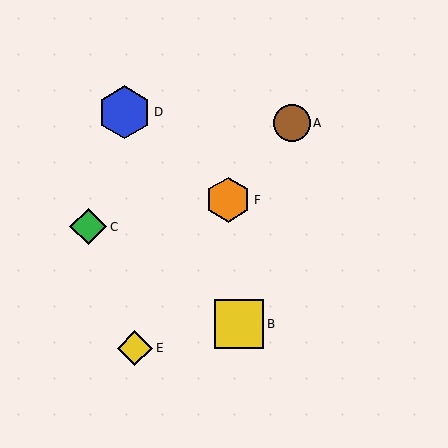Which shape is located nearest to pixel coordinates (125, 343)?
The yellow diamond (labeled E) at (135, 348) is nearest to that location.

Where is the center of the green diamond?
The center of the green diamond is at (88, 227).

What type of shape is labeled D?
Shape D is a blue hexagon.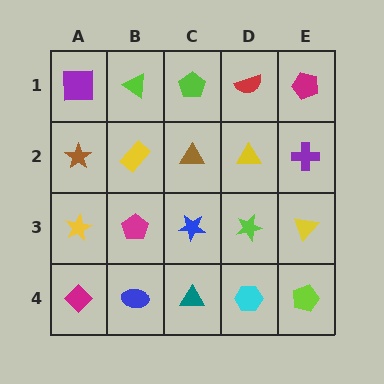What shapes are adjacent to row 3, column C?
A brown triangle (row 2, column C), a teal triangle (row 4, column C), a magenta pentagon (row 3, column B), a lime star (row 3, column D).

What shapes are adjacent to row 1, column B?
A yellow rectangle (row 2, column B), a purple square (row 1, column A), a lime pentagon (row 1, column C).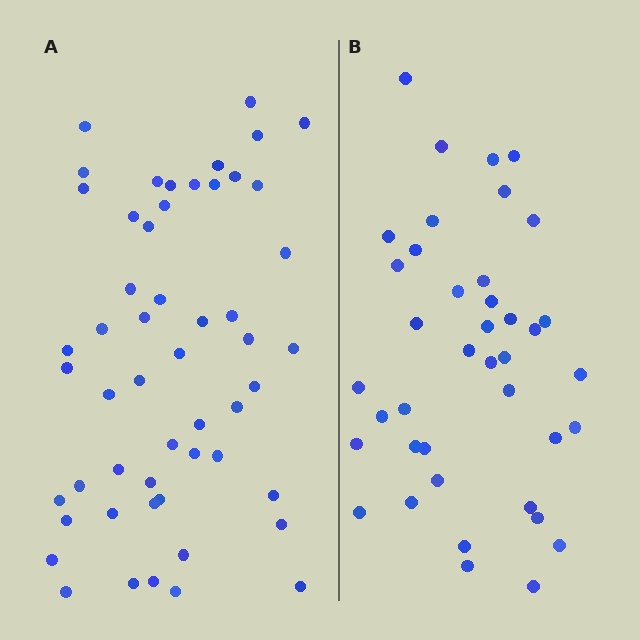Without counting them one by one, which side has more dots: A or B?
Region A (the left region) has more dots.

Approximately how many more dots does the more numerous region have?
Region A has approximately 15 more dots than region B.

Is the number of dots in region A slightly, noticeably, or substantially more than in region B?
Region A has noticeably more, but not dramatically so. The ratio is roughly 1.3 to 1.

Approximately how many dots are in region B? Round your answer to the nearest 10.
About 40 dots.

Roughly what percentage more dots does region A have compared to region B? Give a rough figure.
About 30% more.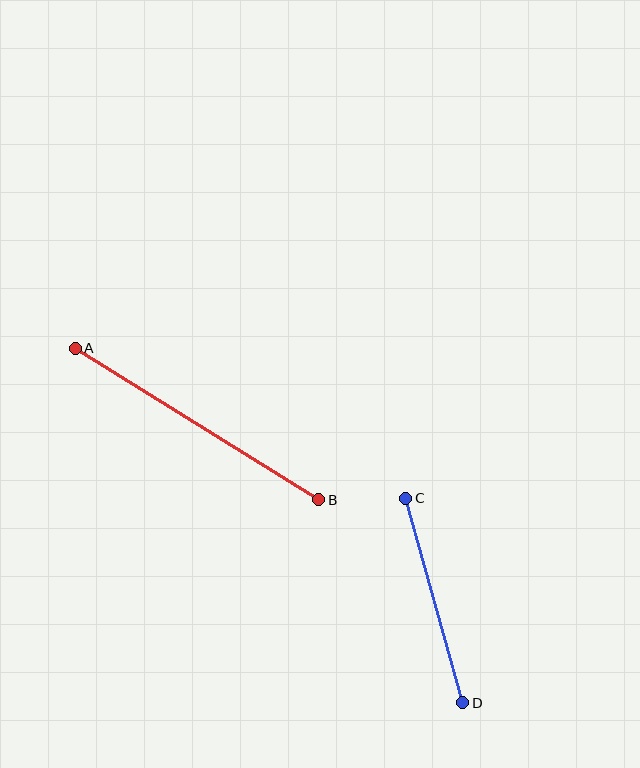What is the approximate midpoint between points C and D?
The midpoint is at approximately (434, 601) pixels.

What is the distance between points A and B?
The distance is approximately 287 pixels.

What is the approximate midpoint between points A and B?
The midpoint is at approximately (197, 424) pixels.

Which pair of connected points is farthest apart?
Points A and B are farthest apart.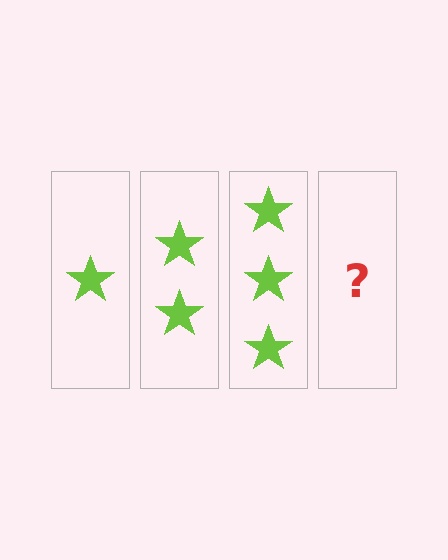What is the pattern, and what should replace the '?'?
The pattern is that each step adds one more star. The '?' should be 4 stars.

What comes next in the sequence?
The next element should be 4 stars.